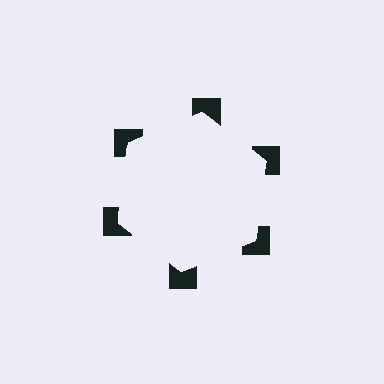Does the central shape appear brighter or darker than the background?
It typically appears slightly brighter than the background, even though no actual brightness change is drawn.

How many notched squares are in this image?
There are 6 — one at each vertex of the illusory hexagon.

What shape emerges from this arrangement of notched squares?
An illusory hexagon — its edges are inferred from the aligned wedge cuts in the notched squares, not physically drawn.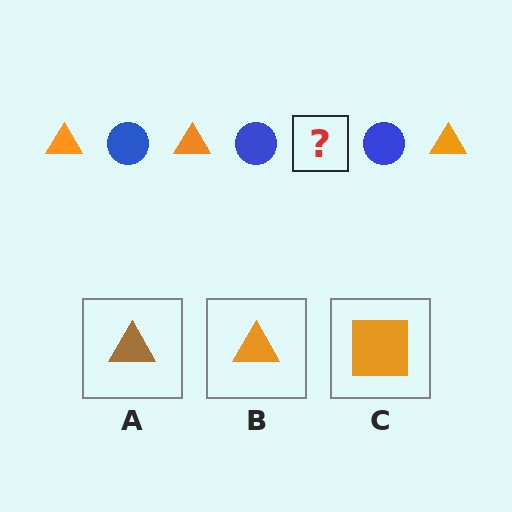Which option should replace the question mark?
Option B.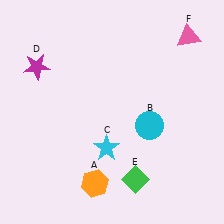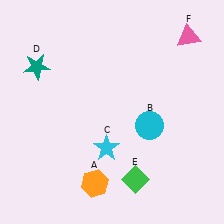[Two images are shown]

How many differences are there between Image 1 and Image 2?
There is 1 difference between the two images.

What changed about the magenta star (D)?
In Image 1, D is magenta. In Image 2, it changed to teal.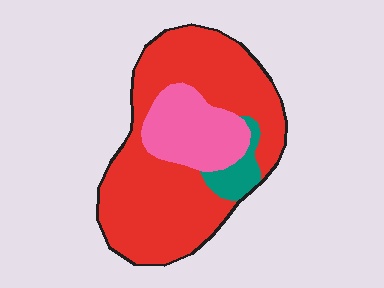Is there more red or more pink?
Red.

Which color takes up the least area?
Teal, at roughly 5%.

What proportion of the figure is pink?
Pink takes up about one fifth (1/5) of the figure.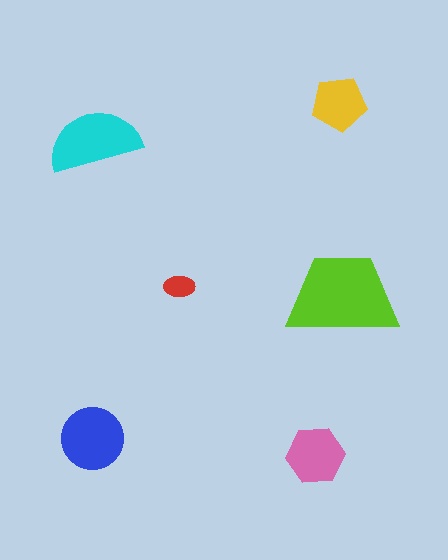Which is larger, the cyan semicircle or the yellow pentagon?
The cyan semicircle.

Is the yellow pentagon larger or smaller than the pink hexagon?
Smaller.